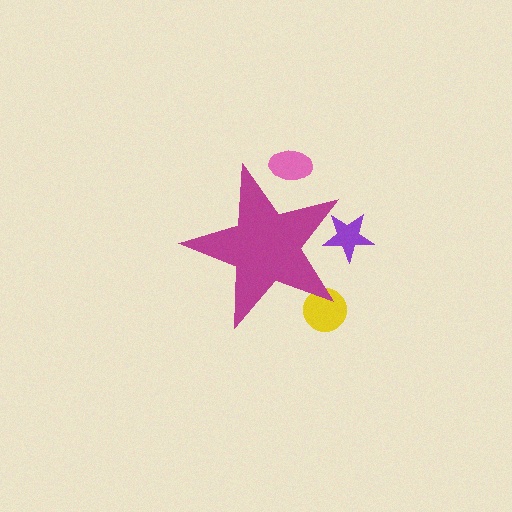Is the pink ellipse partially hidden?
Yes, the pink ellipse is partially hidden behind the magenta star.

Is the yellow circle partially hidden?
Yes, the yellow circle is partially hidden behind the magenta star.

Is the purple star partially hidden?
Yes, the purple star is partially hidden behind the magenta star.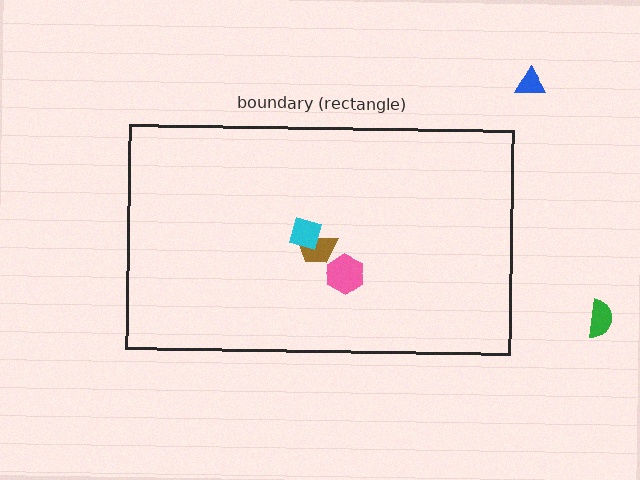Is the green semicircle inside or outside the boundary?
Outside.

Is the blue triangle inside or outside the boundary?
Outside.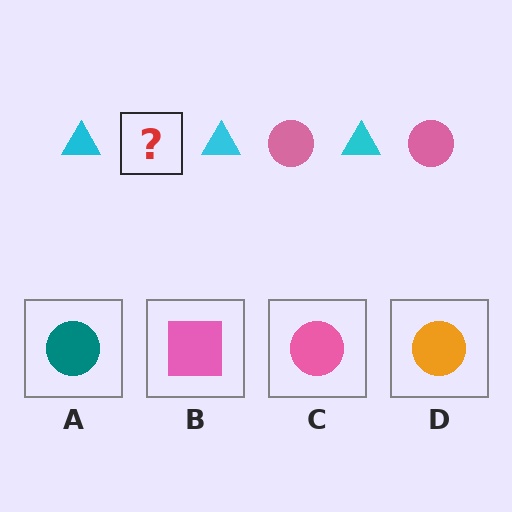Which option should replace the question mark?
Option C.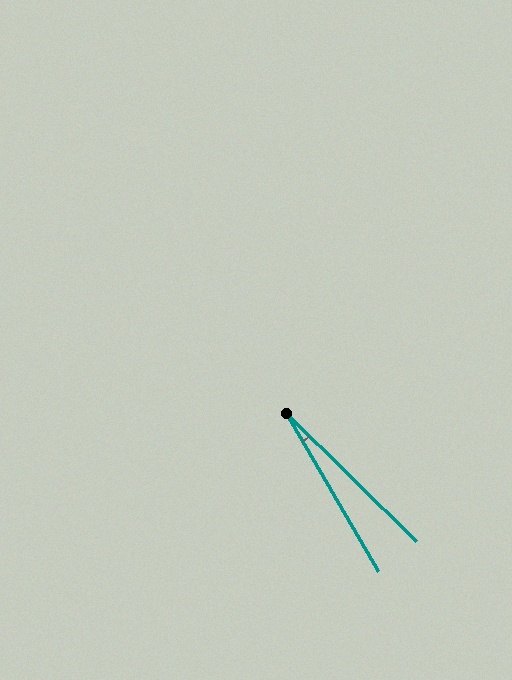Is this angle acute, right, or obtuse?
It is acute.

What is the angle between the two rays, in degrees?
Approximately 15 degrees.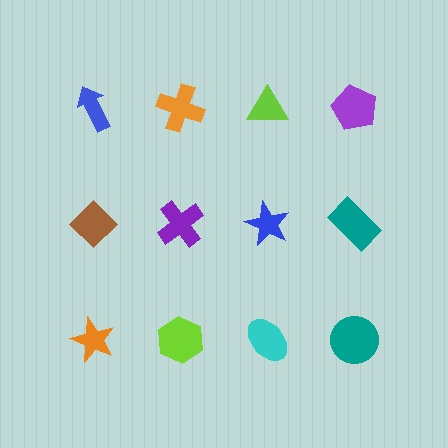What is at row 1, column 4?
A purple pentagon.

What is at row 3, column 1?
An orange star.